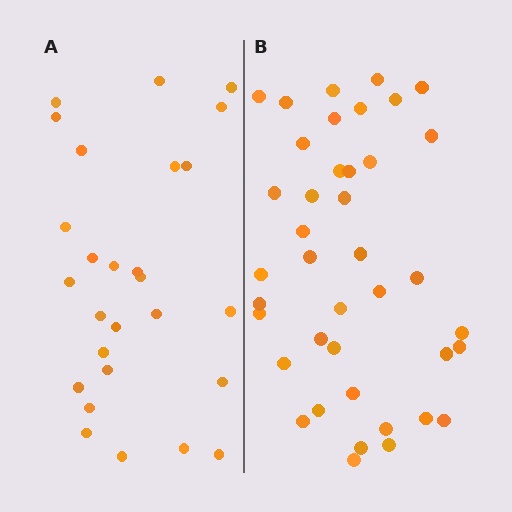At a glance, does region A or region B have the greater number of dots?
Region B (the right region) has more dots.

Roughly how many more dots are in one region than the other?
Region B has approximately 15 more dots than region A.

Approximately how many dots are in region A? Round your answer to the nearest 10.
About 30 dots. (The exact count is 27, which rounds to 30.)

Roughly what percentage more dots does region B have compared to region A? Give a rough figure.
About 50% more.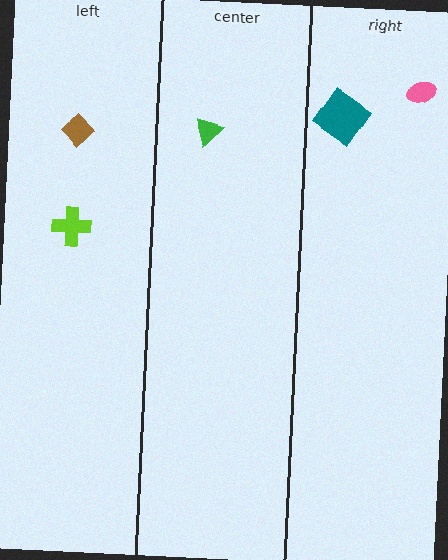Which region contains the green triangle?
The center region.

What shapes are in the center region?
The green triangle.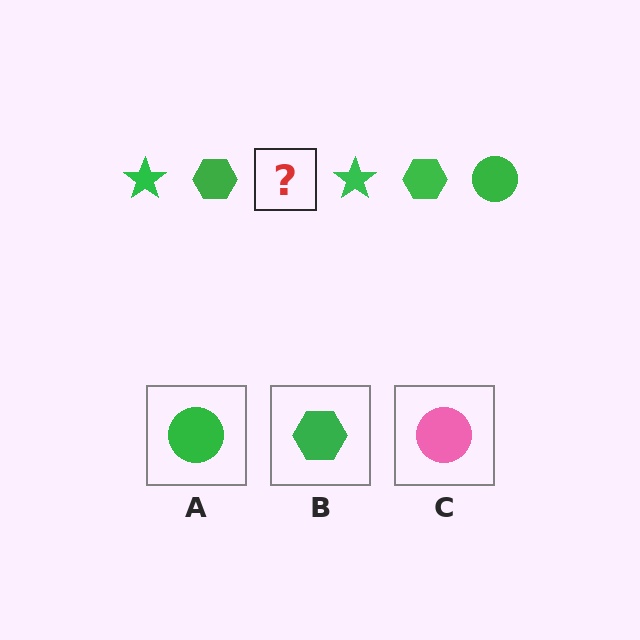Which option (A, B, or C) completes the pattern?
A.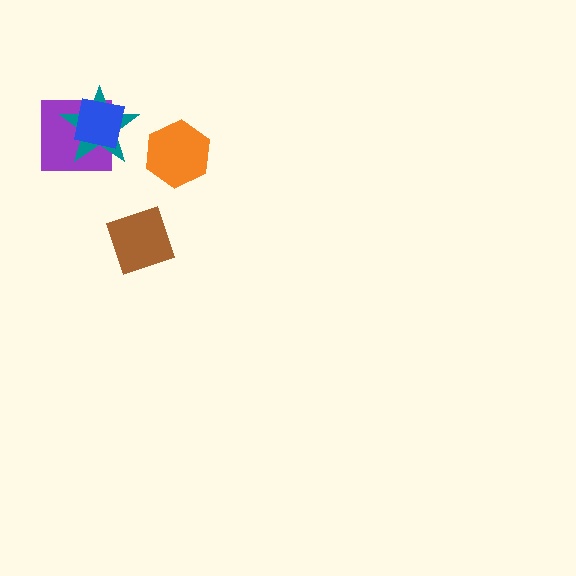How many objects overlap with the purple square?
2 objects overlap with the purple square.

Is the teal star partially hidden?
Yes, it is partially covered by another shape.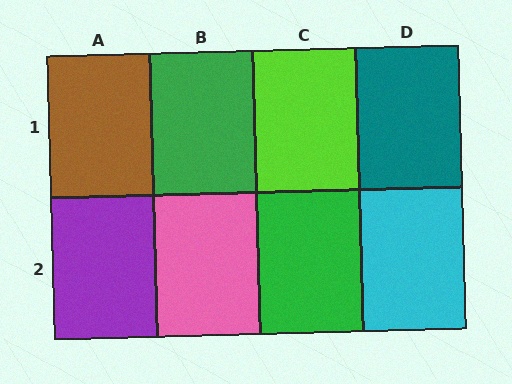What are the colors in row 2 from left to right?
Purple, pink, green, cyan.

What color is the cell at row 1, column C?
Lime.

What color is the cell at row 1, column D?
Teal.